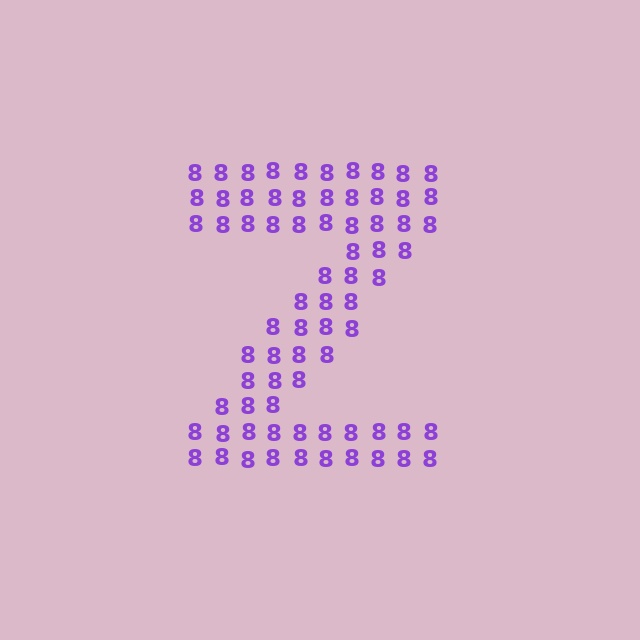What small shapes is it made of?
It is made of small digit 8's.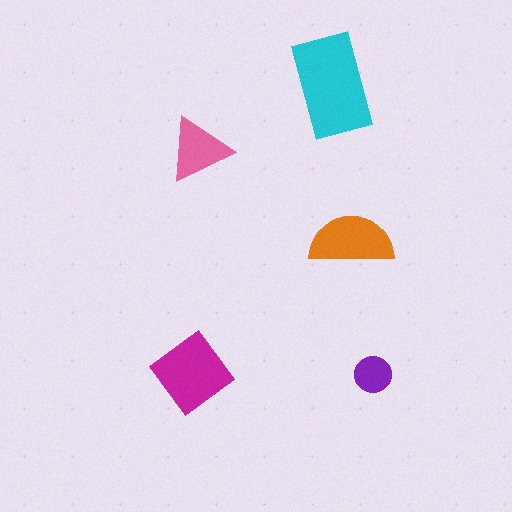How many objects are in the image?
There are 5 objects in the image.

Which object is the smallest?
The purple circle.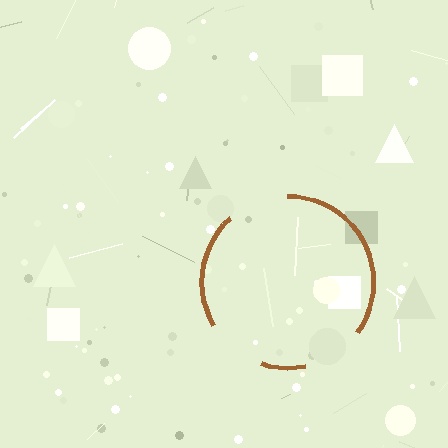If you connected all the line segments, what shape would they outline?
They would outline a circle.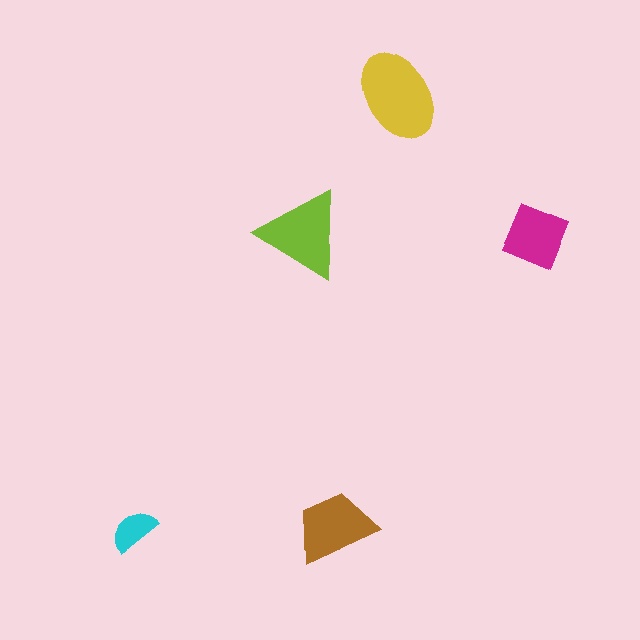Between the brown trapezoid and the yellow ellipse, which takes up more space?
The yellow ellipse.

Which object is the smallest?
The cyan semicircle.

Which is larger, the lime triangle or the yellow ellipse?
The yellow ellipse.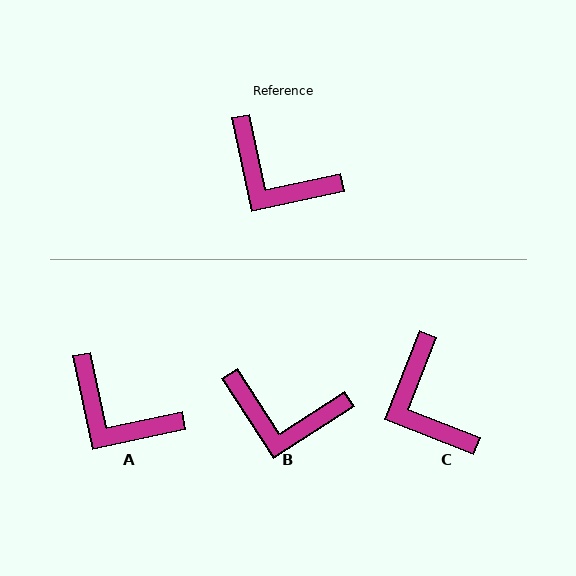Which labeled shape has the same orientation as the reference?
A.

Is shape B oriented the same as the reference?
No, it is off by about 21 degrees.